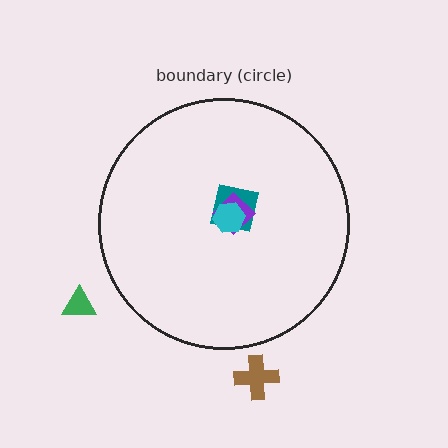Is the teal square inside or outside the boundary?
Inside.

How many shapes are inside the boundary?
3 inside, 2 outside.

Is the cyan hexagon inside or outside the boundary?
Inside.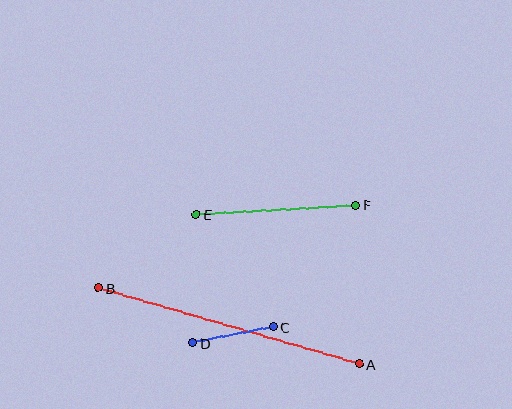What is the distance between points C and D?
The distance is approximately 82 pixels.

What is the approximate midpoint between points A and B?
The midpoint is at approximately (229, 326) pixels.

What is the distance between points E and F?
The distance is approximately 160 pixels.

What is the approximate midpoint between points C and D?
The midpoint is at approximately (233, 335) pixels.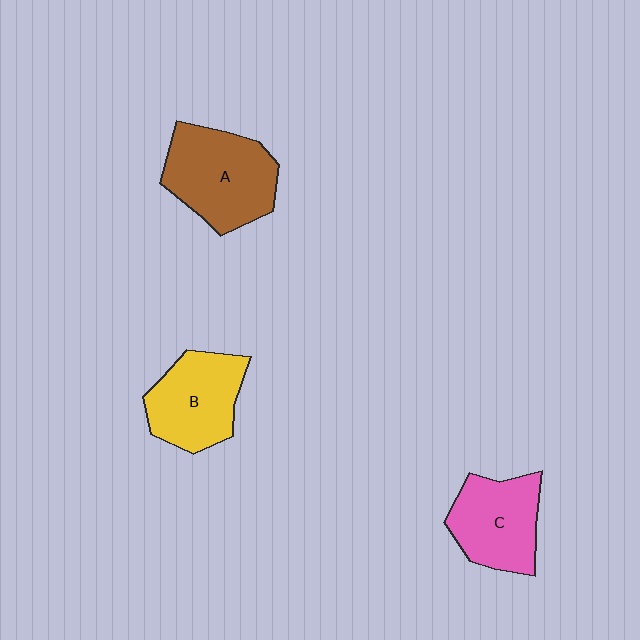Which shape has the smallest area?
Shape C (pink).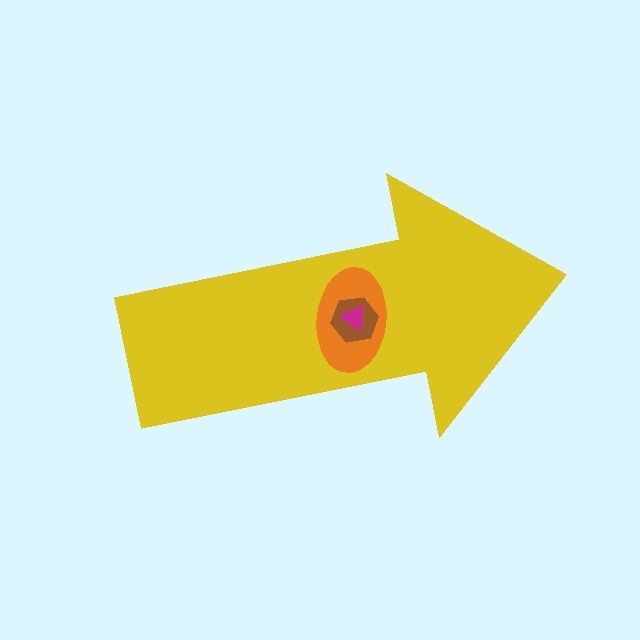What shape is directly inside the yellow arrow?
The orange ellipse.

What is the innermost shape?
The magenta triangle.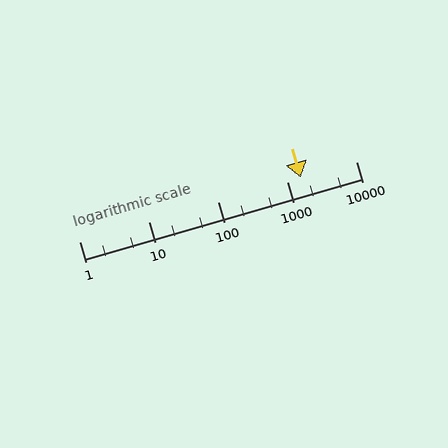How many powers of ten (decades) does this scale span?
The scale spans 4 decades, from 1 to 10000.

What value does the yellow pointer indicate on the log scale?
The pointer indicates approximately 1600.